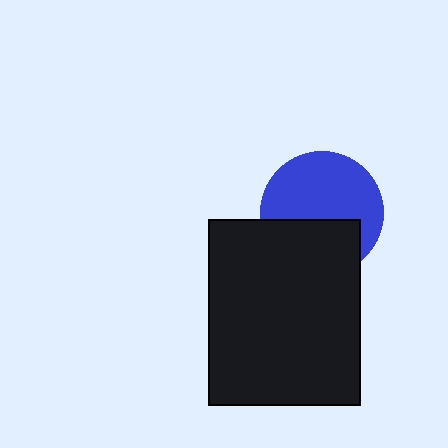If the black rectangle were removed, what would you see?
You would see the complete blue circle.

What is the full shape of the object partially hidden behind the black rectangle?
The partially hidden object is a blue circle.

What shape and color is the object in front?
The object in front is a black rectangle.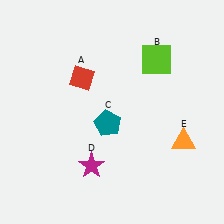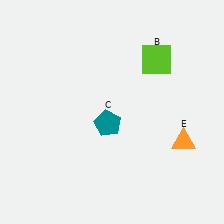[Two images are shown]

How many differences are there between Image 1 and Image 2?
There are 2 differences between the two images.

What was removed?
The red diamond (A), the magenta star (D) were removed in Image 2.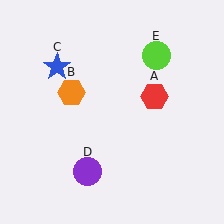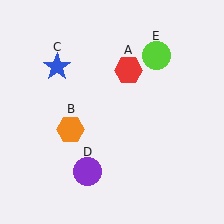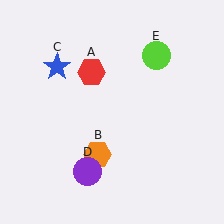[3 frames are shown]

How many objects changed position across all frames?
2 objects changed position: red hexagon (object A), orange hexagon (object B).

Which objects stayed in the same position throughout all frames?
Blue star (object C) and purple circle (object D) and lime circle (object E) remained stationary.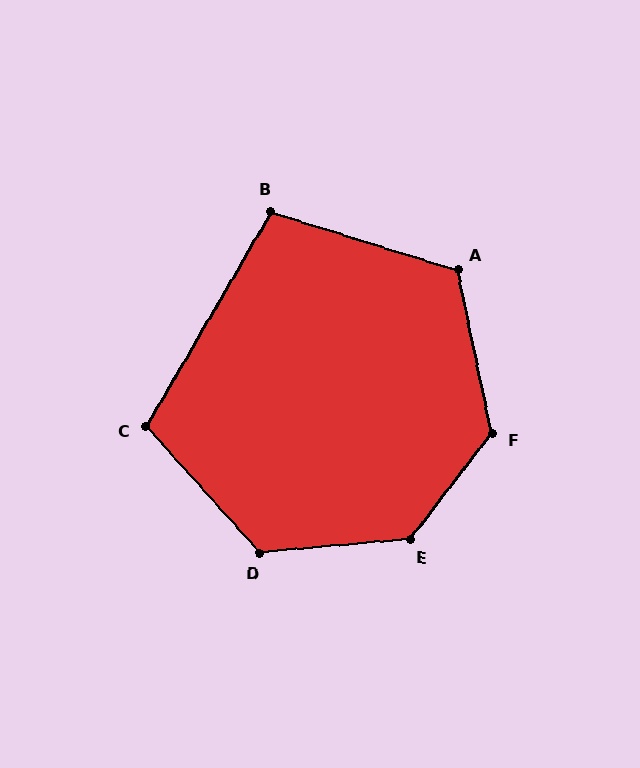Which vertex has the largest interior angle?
E, at approximately 133 degrees.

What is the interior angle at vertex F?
Approximately 130 degrees (obtuse).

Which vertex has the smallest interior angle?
B, at approximately 103 degrees.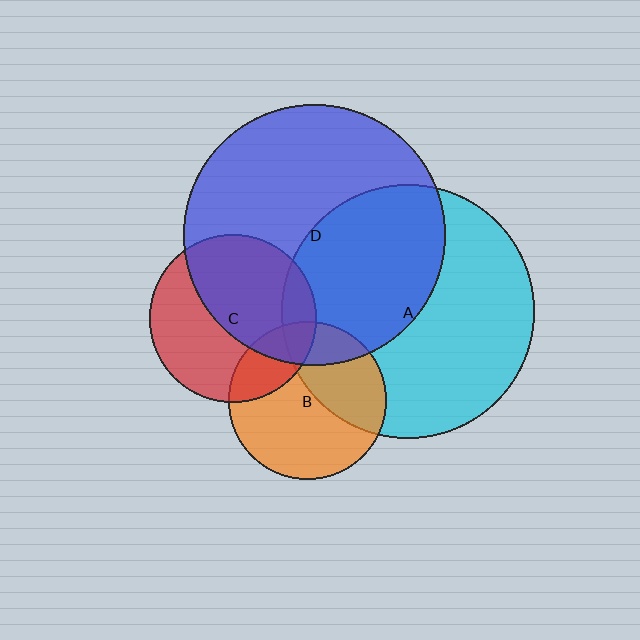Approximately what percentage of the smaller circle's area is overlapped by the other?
Approximately 20%.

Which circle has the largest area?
Circle D (blue).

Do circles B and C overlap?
Yes.